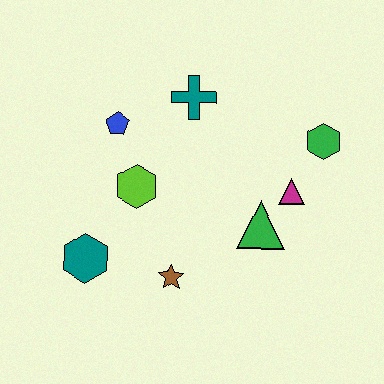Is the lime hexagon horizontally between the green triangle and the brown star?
No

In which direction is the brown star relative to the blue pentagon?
The brown star is below the blue pentagon.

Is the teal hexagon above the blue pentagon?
No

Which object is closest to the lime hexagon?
The blue pentagon is closest to the lime hexagon.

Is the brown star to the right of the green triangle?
No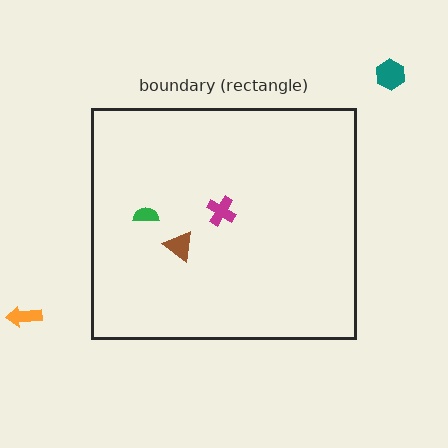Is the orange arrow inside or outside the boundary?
Outside.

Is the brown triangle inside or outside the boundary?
Inside.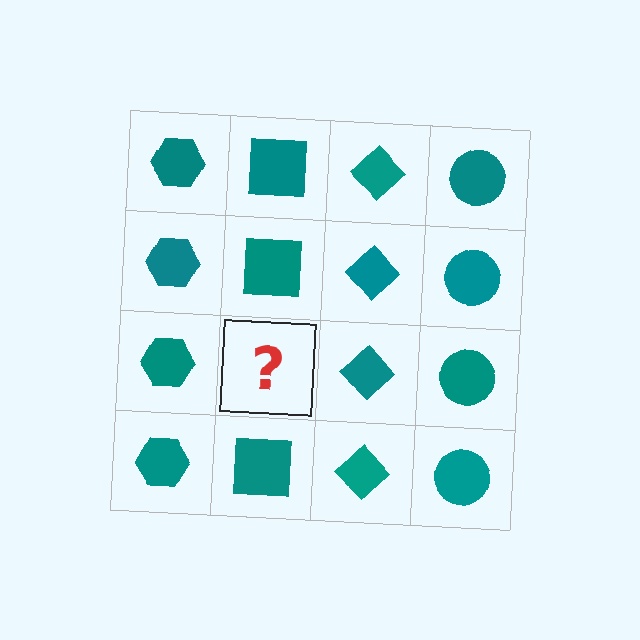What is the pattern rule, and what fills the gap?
The rule is that each column has a consistent shape. The gap should be filled with a teal square.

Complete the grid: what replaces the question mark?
The question mark should be replaced with a teal square.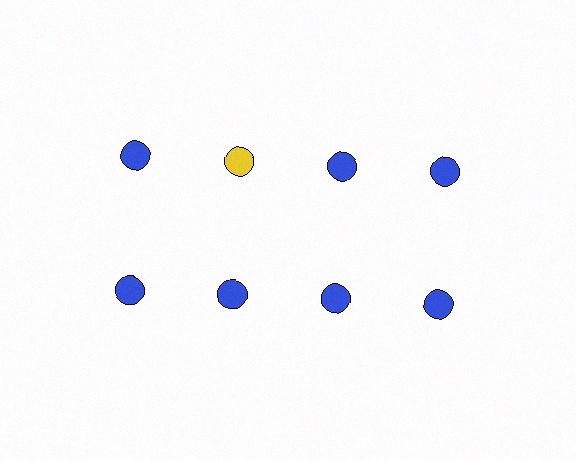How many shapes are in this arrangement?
There are 8 shapes arranged in a grid pattern.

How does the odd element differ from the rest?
It has a different color: yellow instead of blue.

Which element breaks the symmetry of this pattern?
The yellow circle in the top row, second from left column breaks the symmetry. All other shapes are blue circles.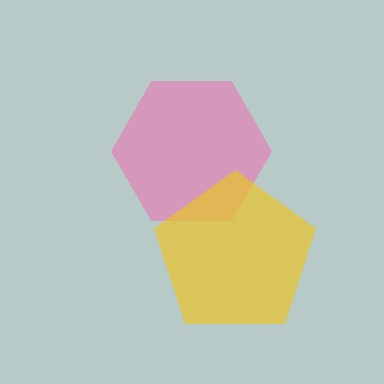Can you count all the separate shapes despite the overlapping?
Yes, there are 2 separate shapes.